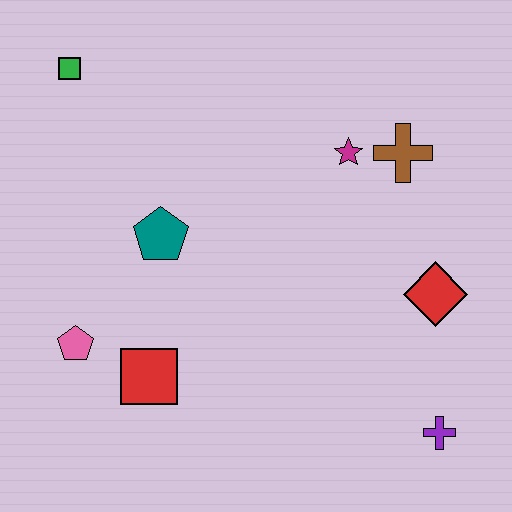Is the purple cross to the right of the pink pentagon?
Yes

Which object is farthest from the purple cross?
The green square is farthest from the purple cross.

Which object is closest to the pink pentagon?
The red square is closest to the pink pentagon.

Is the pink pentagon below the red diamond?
Yes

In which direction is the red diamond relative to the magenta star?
The red diamond is below the magenta star.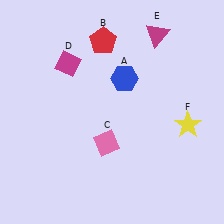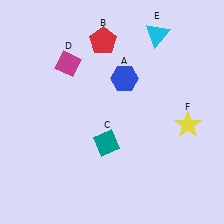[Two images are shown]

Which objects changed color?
C changed from pink to teal. E changed from magenta to cyan.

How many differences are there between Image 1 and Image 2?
There are 2 differences between the two images.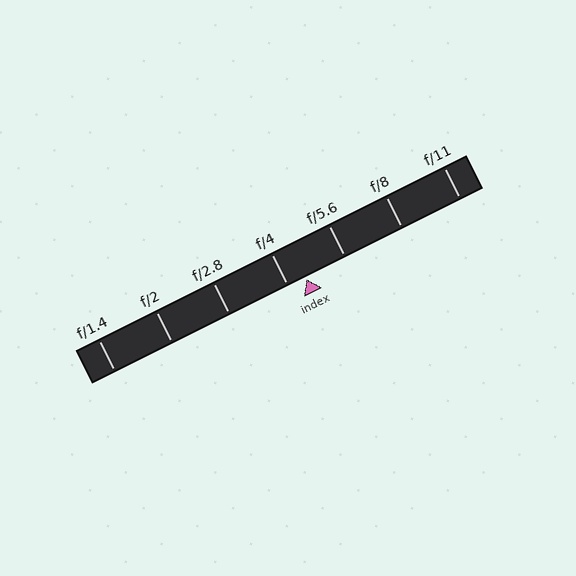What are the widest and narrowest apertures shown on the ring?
The widest aperture shown is f/1.4 and the narrowest is f/11.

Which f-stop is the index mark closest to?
The index mark is closest to f/4.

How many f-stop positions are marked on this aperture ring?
There are 7 f-stop positions marked.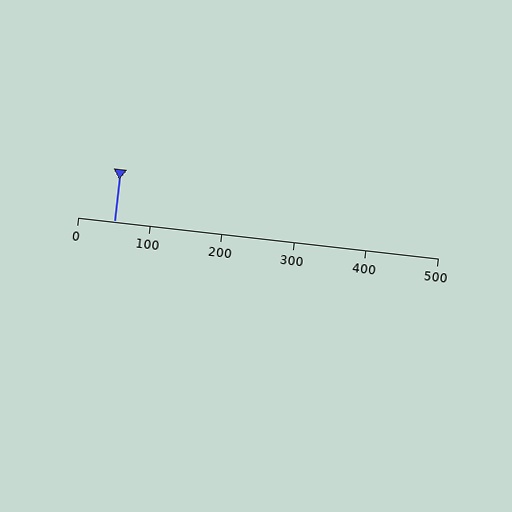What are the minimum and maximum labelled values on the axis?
The axis runs from 0 to 500.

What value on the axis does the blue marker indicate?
The marker indicates approximately 50.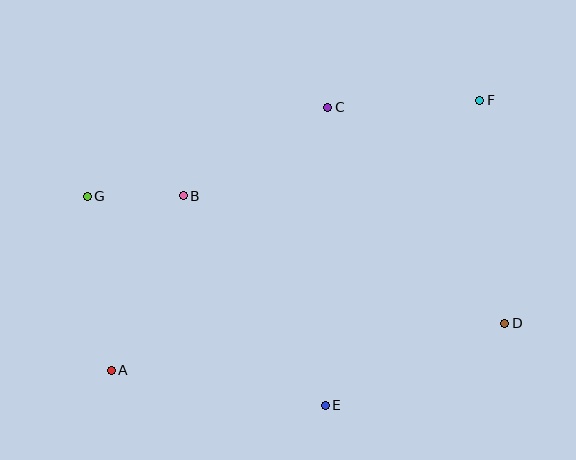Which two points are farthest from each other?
Points A and F are farthest from each other.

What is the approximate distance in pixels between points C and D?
The distance between C and D is approximately 279 pixels.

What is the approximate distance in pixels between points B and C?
The distance between B and C is approximately 169 pixels.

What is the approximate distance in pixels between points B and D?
The distance between B and D is approximately 346 pixels.